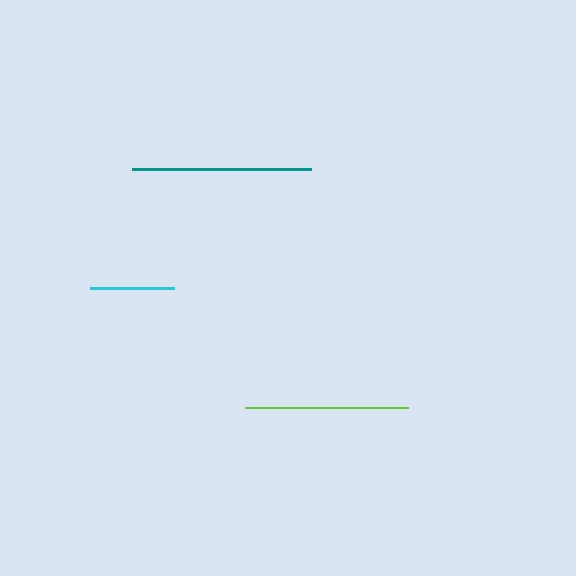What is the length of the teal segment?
The teal segment is approximately 179 pixels long.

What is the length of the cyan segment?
The cyan segment is approximately 84 pixels long.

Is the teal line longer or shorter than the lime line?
The teal line is longer than the lime line.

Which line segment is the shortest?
The cyan line is the shortest at approximately 84 pixels.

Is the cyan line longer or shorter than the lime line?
The lime line is longer than the cyan line.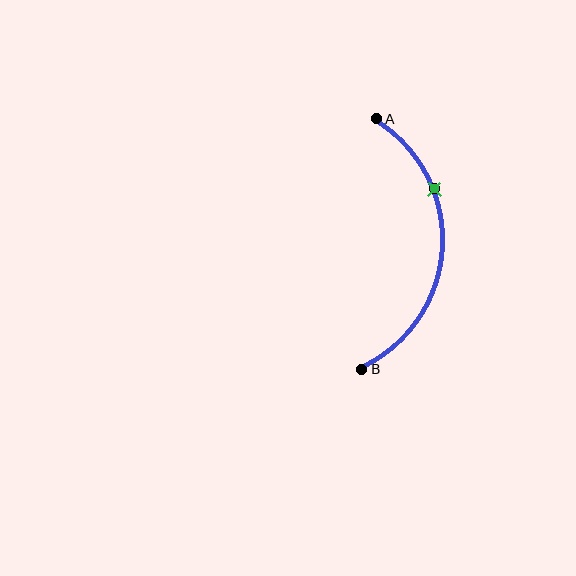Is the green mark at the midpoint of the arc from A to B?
No. The green mark lies on the arc but is closer to endpoint A. The arc midpoint would be at the point on the curve equidistant along the arc from both A and B.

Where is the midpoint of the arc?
The arc midpoint is the point on the curve farthest from the straight line joining A and B. It sits to the right of that line.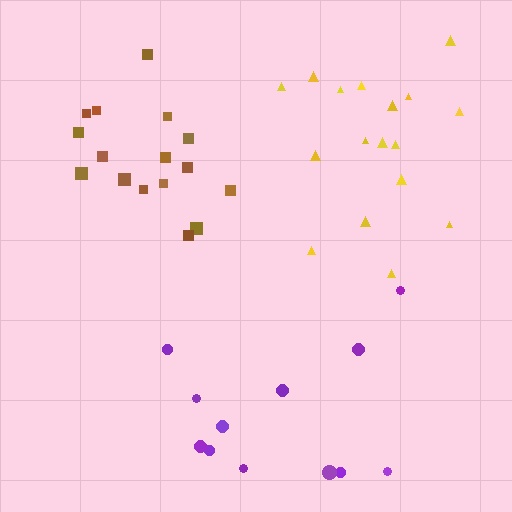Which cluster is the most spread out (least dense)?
Purple.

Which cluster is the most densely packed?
Brown.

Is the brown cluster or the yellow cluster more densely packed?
Brown.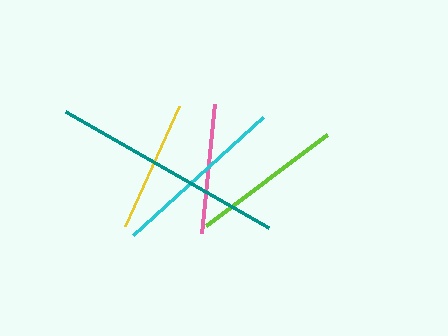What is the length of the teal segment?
The teal segment is approximately 233 pixels long.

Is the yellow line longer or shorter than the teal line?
The teal line is longer than the yellow line.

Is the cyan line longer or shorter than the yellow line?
The cyan line is longer than the yellow line.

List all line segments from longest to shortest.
From longest to shortest: teal, cyan, lime, yellow, pink.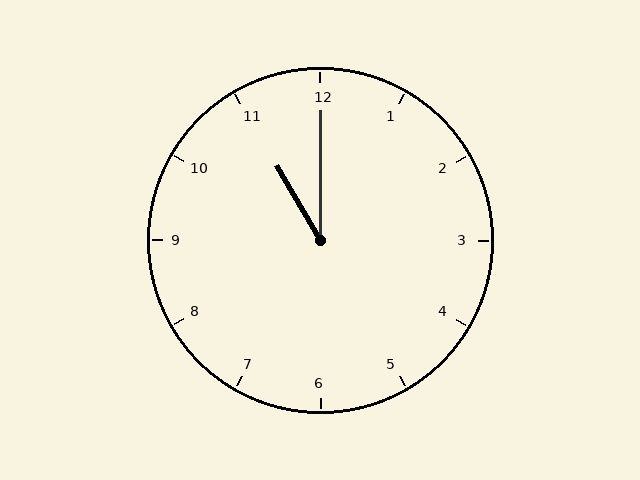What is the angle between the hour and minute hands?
Approximately 30 degrees.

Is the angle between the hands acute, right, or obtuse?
It is acute.